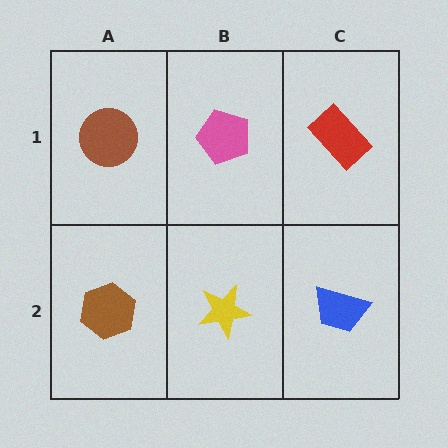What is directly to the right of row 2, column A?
A yellow star.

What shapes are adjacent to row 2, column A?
A brown circle (row 1, column A), a yellow star (row 2, column B).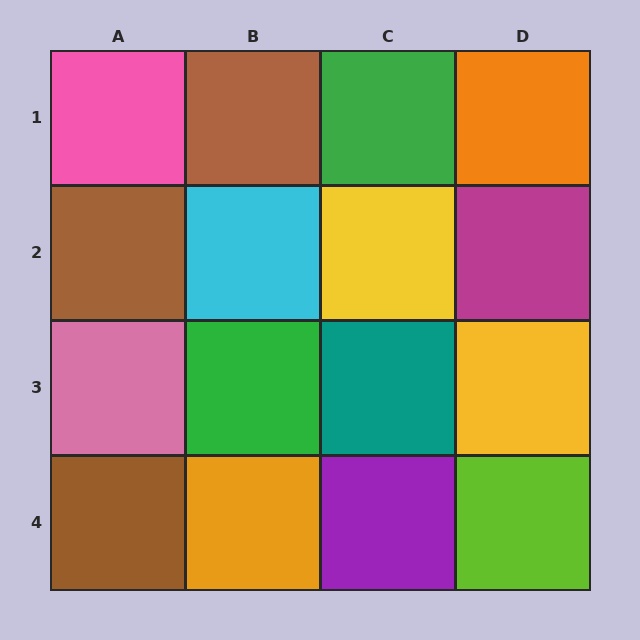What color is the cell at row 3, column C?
Teal.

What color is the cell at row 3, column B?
Green.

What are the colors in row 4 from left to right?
Brown, orange, purple, lime.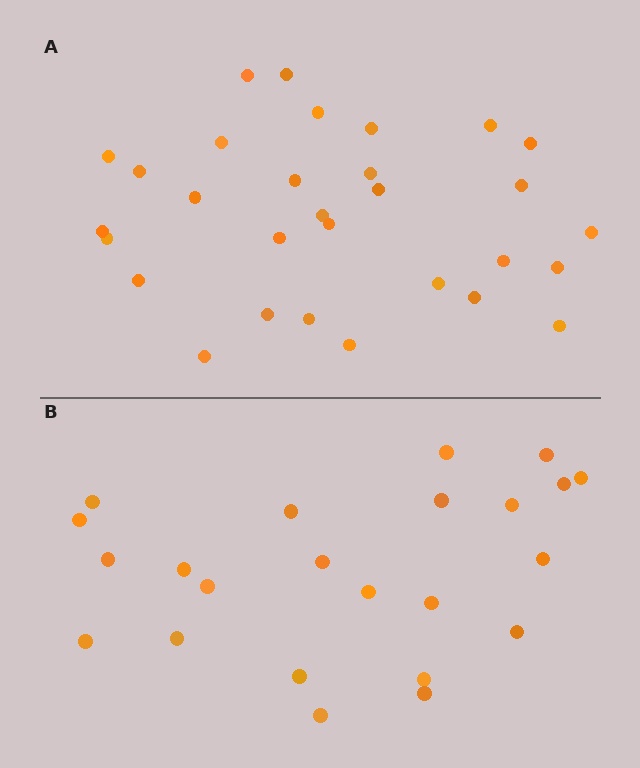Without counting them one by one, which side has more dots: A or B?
Region A (the top region) has more dots.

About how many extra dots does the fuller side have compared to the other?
Region A has roughly 8 or so more dots than region B.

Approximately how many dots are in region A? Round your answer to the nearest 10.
About 30 dots.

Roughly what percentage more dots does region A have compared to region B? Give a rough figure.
About 30% more.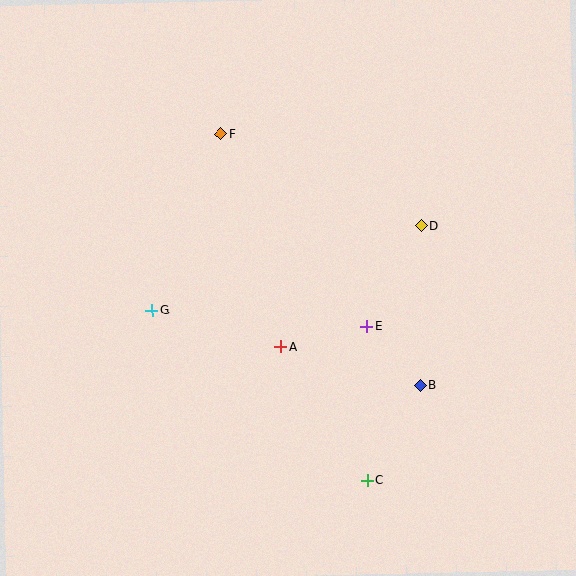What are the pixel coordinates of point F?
Point F is at (221, 134).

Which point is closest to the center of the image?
Point A at (281, 347) is closest to the center.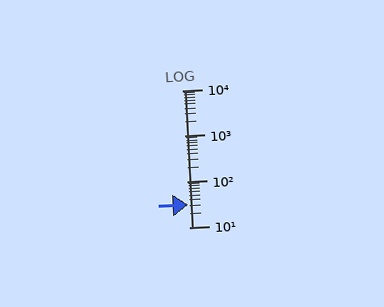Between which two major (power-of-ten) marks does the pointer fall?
The pointer is between 10 and 100.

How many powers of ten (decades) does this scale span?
The scale spans 3 decades, from 10 to 10000.